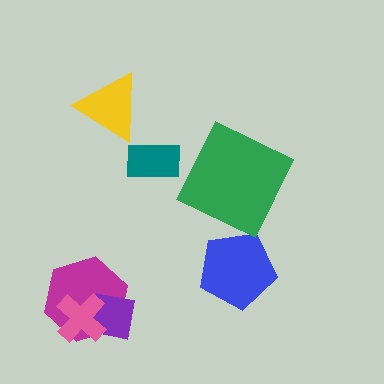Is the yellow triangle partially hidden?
No, no other shape covers it.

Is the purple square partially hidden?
Yes, it is partially covered by another shape.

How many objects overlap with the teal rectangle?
0 objects overlap with the teal rectangle.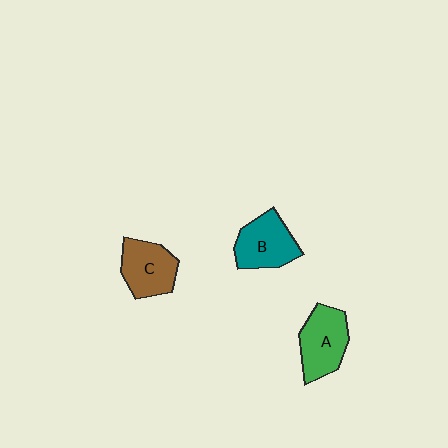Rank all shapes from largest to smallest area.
From largest to smallest: A (green), B (teal), C (brown).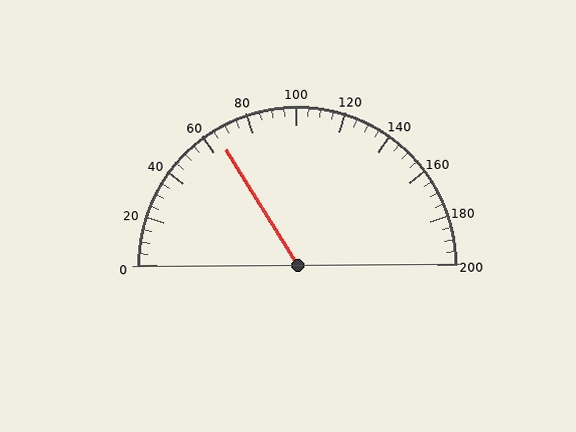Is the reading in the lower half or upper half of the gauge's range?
The reading is in the lower half of the range (0 to 200).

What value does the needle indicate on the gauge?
The needle indicates approximately 65.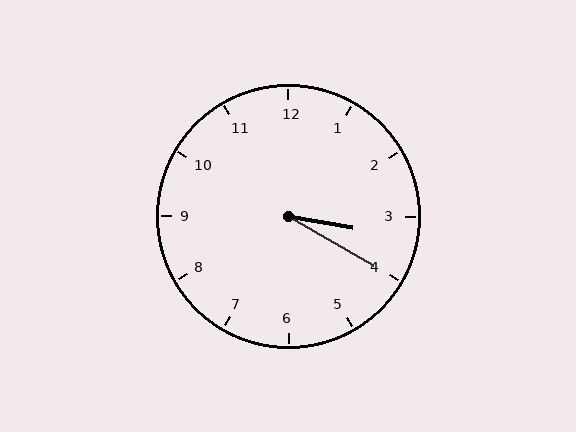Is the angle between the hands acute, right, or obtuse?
It is acute.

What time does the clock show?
3:20.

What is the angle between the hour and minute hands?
Approximately 20 degrees.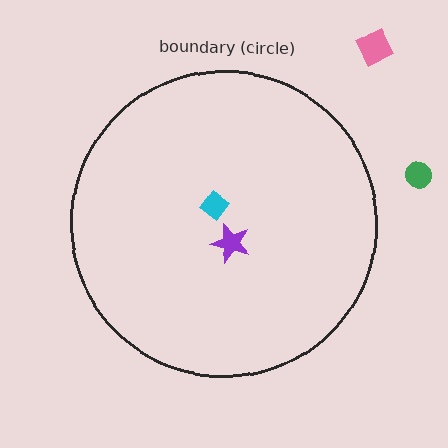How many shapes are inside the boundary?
2 inside, 2 outside.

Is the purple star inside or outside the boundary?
Inside.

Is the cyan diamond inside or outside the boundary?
Inside.